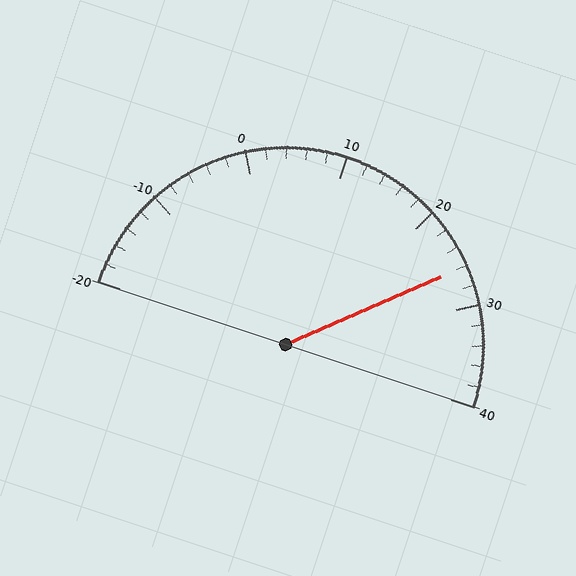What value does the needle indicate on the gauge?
The needle indicates approximately 26.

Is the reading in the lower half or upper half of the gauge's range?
The reading is in the upper half of the range (-20 to 40).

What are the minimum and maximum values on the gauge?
The gauge ranges from -20 to 40.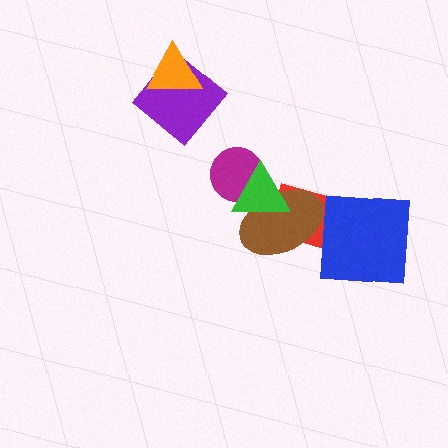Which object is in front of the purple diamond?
The orange triangle is in front of the purple diamond.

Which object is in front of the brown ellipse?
The green triangle is in front of the brown ellipse.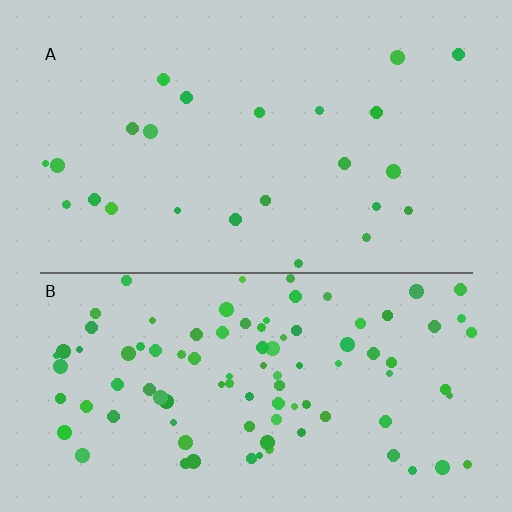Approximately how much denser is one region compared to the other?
Approximately 3.8× — region B over region A.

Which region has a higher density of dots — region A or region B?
B (the bottom).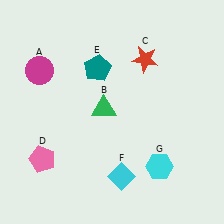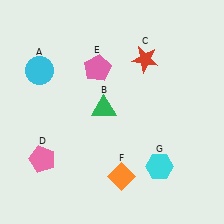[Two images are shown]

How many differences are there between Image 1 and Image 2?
There are 3 differences between the two images.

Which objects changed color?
A changed from magenta to cyan. E changed from teal to pink. F changed from cyan to orange.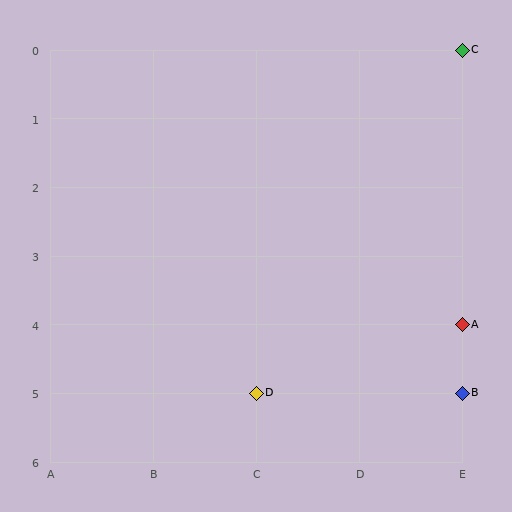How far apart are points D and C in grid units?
Points D and C are 2 columns and 5 rows apart (about 5.4 grid units diagonally).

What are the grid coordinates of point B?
Point B is at grid coordinates (E, 5).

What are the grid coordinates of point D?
Point D is at grid coordinates (C, 5).